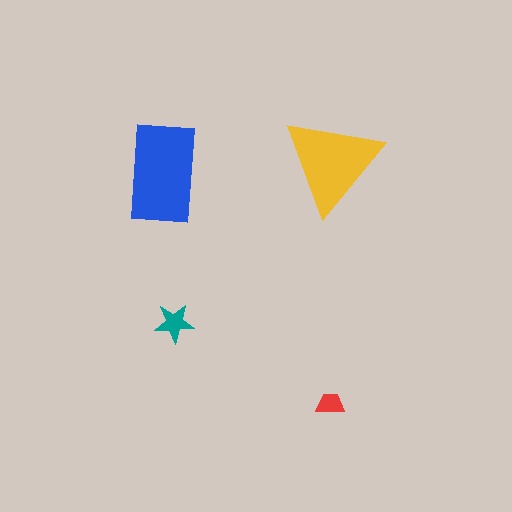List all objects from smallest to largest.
The red trapezoid, the teal star, the yellow triangle, the blue rectangle.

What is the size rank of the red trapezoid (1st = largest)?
4th.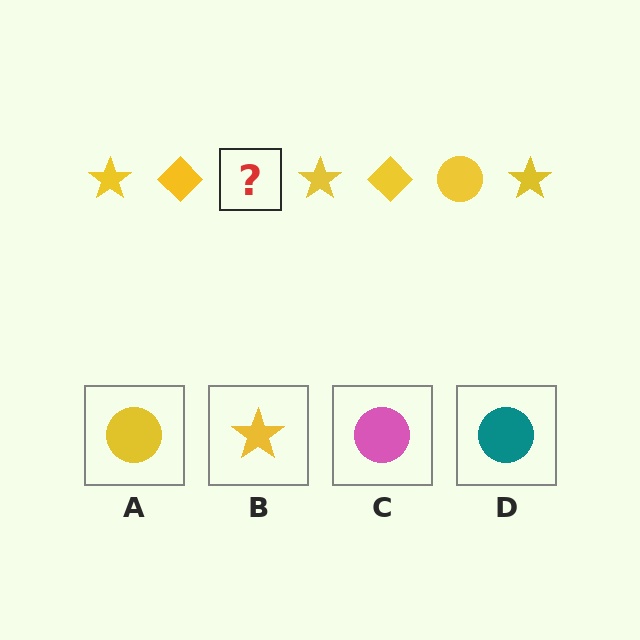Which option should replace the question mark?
Option A.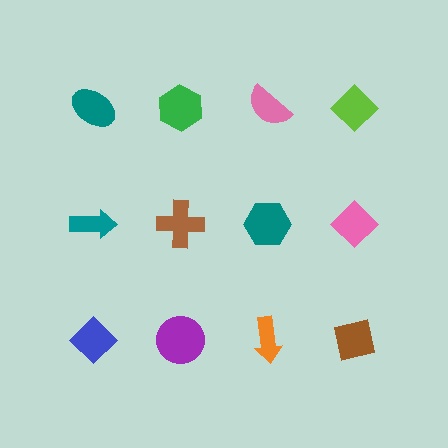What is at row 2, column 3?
A teal hexagon.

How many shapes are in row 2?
4 shapes.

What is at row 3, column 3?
An orange arrow.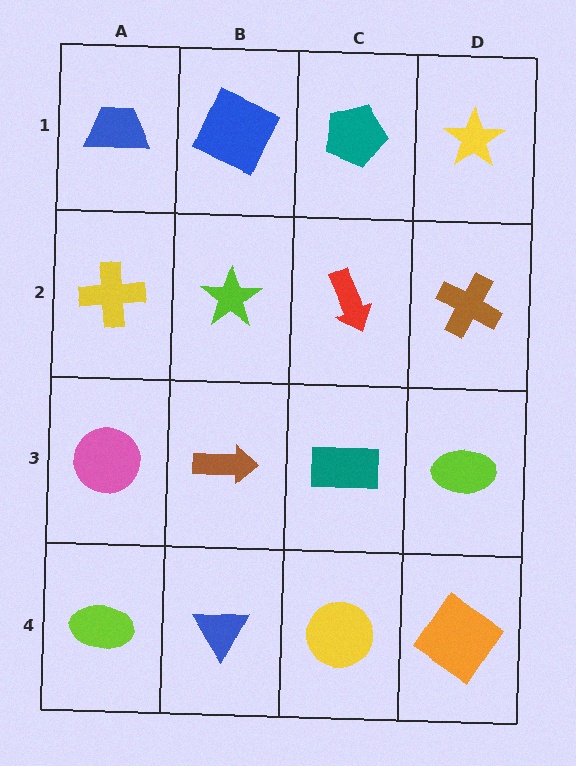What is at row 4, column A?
A lime ellipse.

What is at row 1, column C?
A teal pentagon.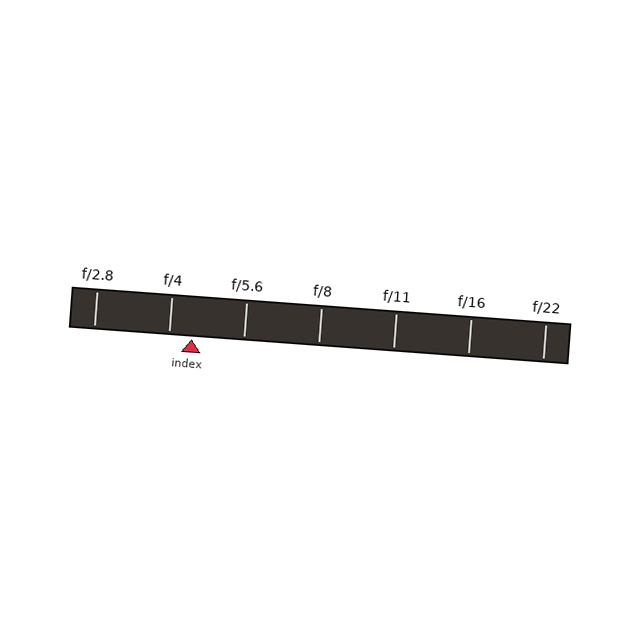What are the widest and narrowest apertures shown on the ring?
The widest aperture shown is f/2.8 and the narrowest is f/22.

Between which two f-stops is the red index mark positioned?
The index mark is between f/4 and f/5.6.